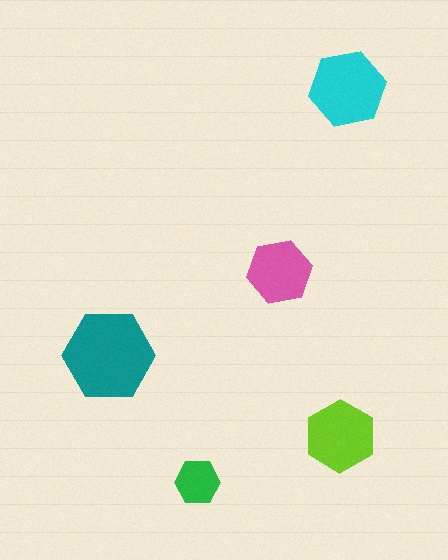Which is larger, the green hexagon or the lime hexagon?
The lime one.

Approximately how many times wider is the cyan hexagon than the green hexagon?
About 1.5 times wider.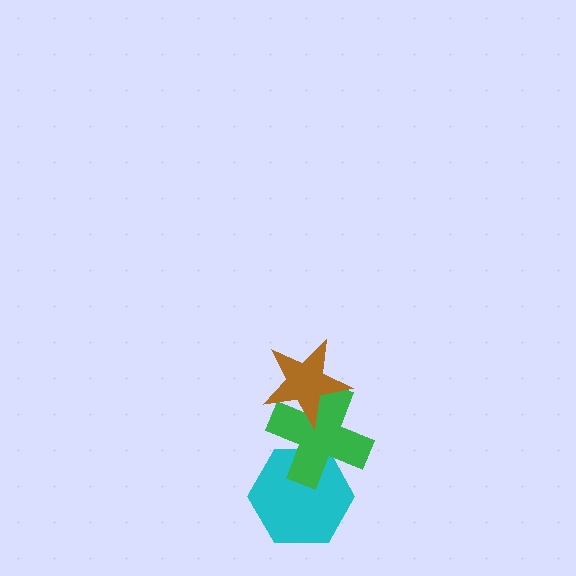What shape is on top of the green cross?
The brown star is on top of the green cross.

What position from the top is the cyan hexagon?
The cyan hexagon is 3rd from the top.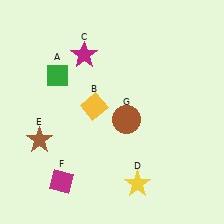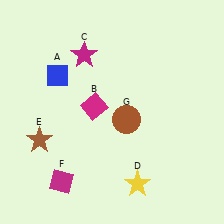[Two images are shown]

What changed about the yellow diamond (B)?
In Image 1, B is yellow. In Image 2, it changed to magenta.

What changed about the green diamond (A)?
In Image 1, A is green. In Image 2, it changed to blue.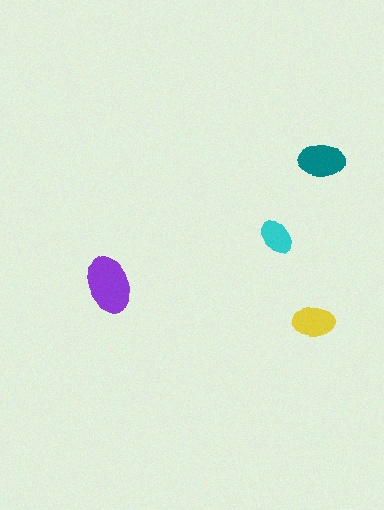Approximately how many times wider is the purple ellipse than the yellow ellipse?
About 1.5 times wider.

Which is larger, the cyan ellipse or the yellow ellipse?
The yellow one.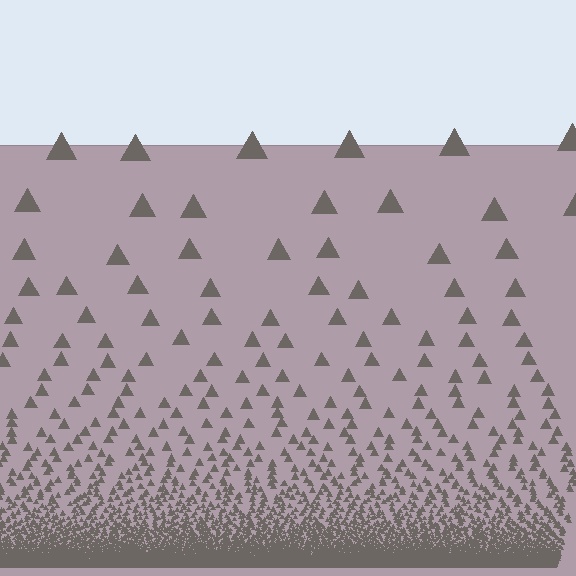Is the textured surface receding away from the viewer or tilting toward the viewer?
The surface appears to tilt toward the viewer. Texture elements get larger and sparser toward the top.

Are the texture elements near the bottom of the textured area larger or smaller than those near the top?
Smaller. The gradient is inverted — elements near the bottom are smaller and denser.